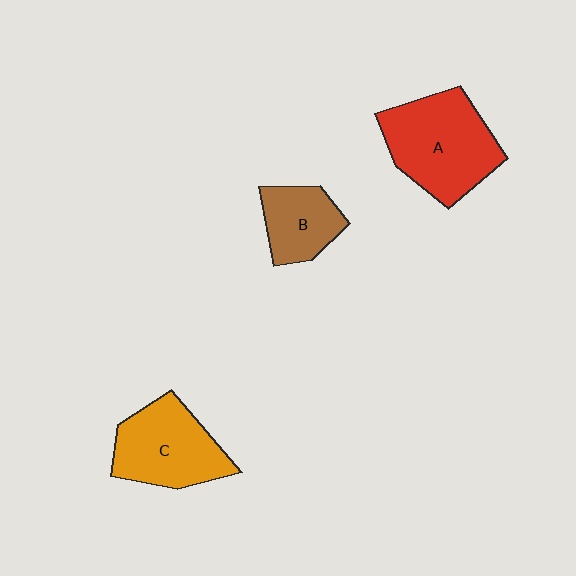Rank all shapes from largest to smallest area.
From largest to smallest: A (red), C (orange), B (brown).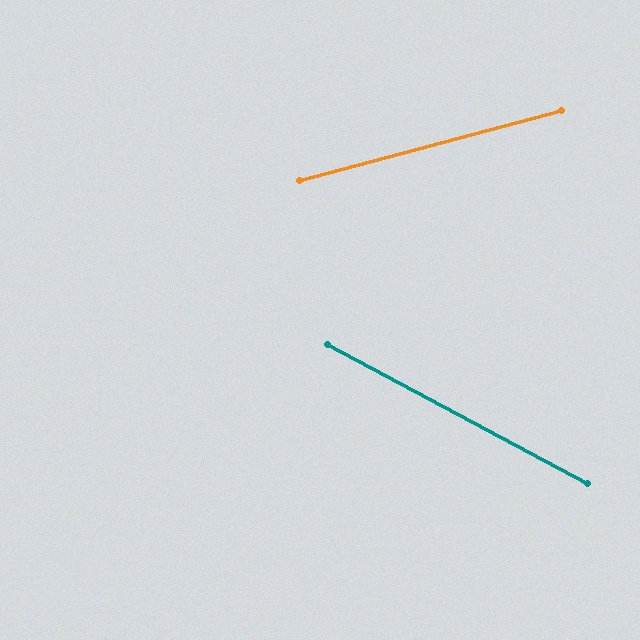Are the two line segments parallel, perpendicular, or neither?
Neither parallel nor perpendicular — they differ by about 43°.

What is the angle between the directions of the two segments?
Approximately 43 degrees.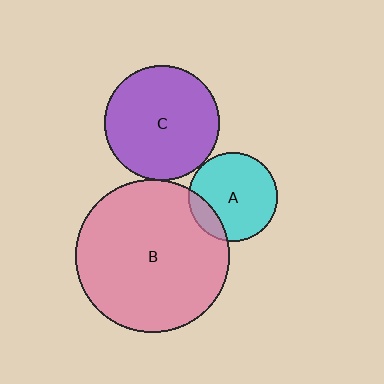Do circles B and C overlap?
Yes.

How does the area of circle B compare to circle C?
Approximately 1.8 times.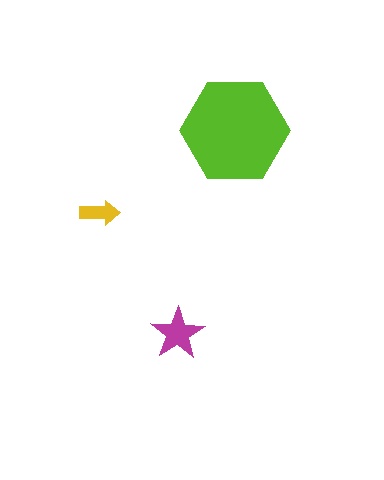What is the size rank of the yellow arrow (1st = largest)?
3rd.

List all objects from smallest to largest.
The yellow arrow, the magenta star, the lime hexagon.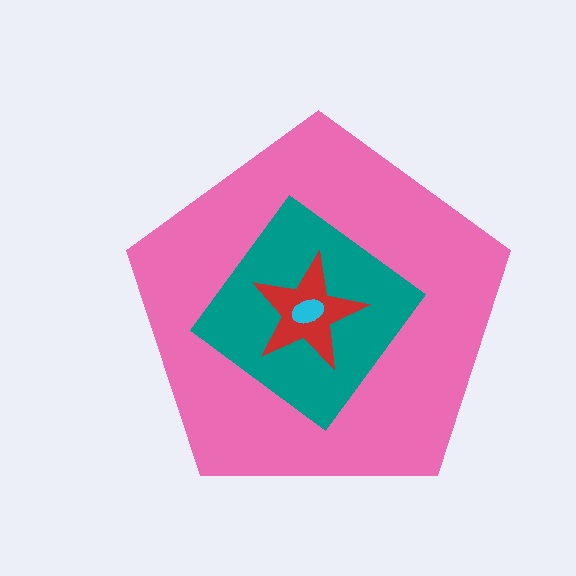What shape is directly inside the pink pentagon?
The teal diamond.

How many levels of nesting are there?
4.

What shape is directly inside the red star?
The cyan ellipse.